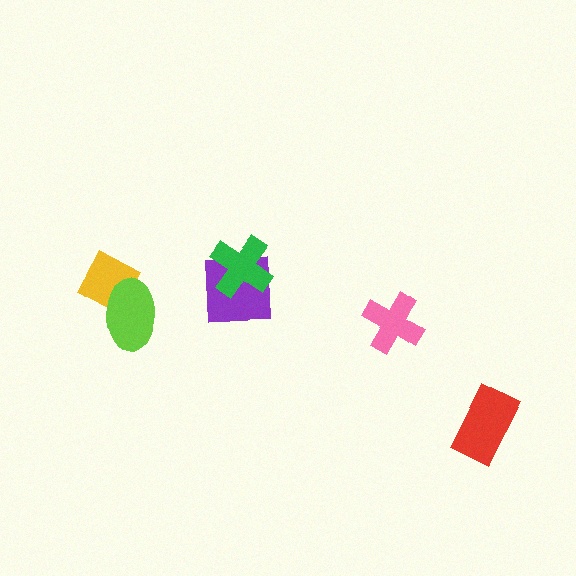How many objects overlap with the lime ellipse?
1 object overlaps with the lime ellipse.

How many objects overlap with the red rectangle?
0 objects overlap with the red rectangle.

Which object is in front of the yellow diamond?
The lime ellipse is in front of the yellow diamond.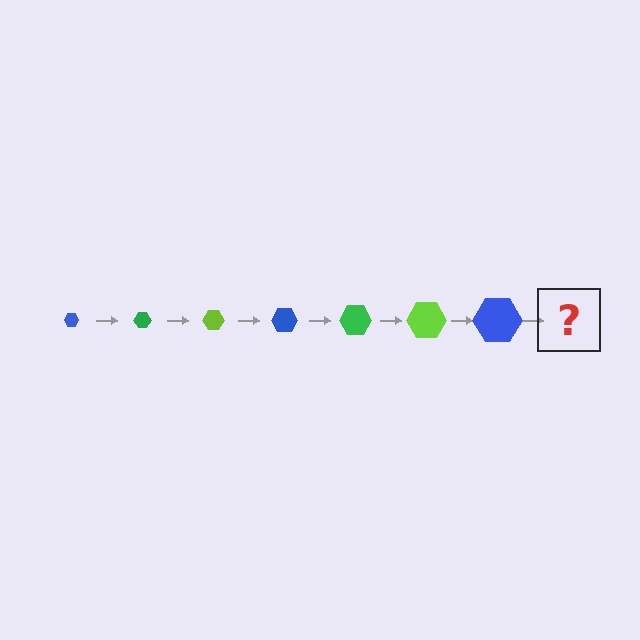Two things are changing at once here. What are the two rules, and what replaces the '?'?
The two rules are that the hexagon grows larger each step and the color cycles through blue, green, and lime. The '?' should be a green hexagon, larger than the previous one.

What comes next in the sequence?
The next element should be a green hexagon, larger than the previous one.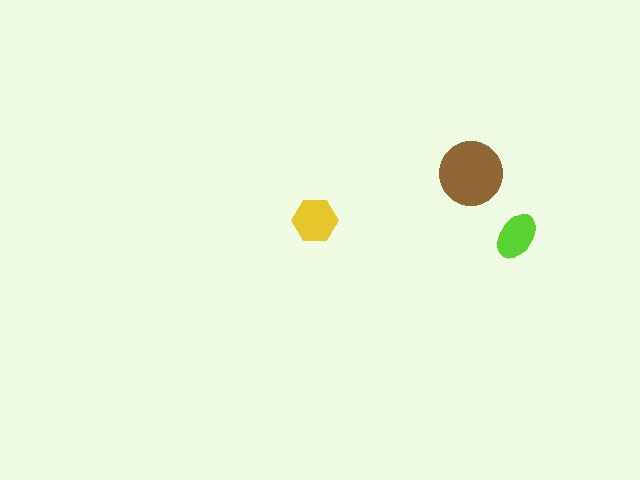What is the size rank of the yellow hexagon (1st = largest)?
2nd.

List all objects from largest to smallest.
The brown circle, the yellow hexagon, the lime ellipse.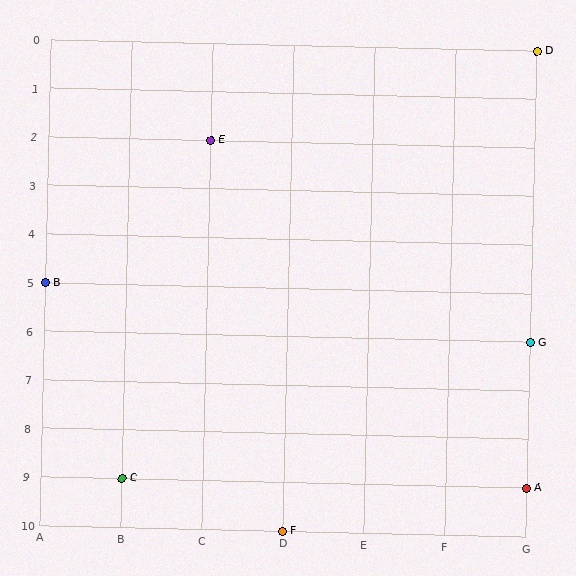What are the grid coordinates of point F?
Point F is at grid coordinates (D, 10).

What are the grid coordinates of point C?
Point C is at grid coordinates (B, 9).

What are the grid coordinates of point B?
Point B is at grid coordinates (A, 5).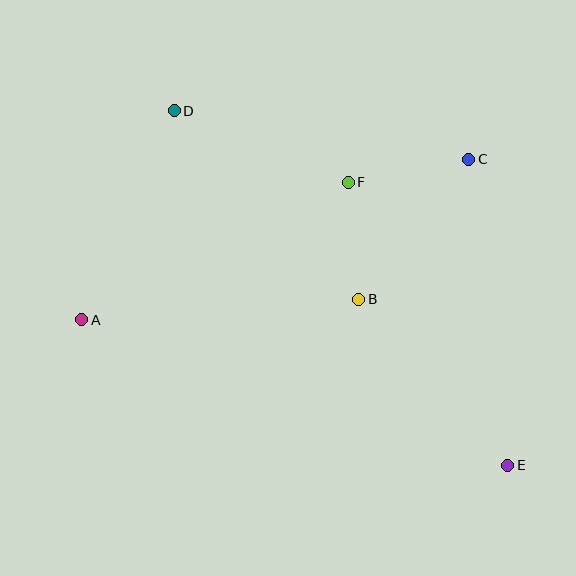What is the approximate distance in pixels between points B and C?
The distance between B and C is approximately 178 pixels.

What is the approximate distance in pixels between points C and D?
The distance between C and D is approximately 298 pixels.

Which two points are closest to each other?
Points B and F are closest to each other.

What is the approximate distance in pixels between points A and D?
The distance between A and D is approximately 229 pixels.